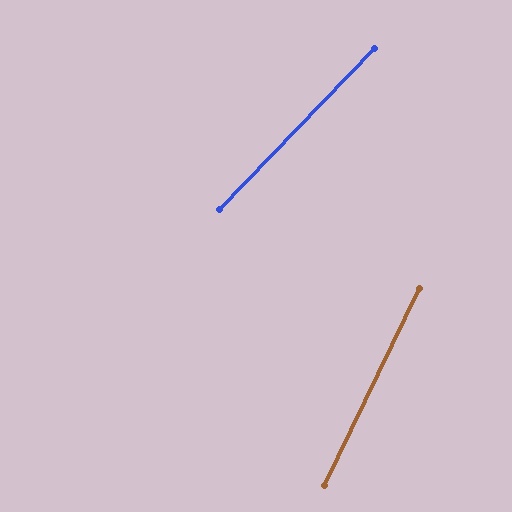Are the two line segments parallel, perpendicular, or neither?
Neither parallel nor perpendicular — they differ by about 18°.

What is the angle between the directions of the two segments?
Approximately 18 degrees.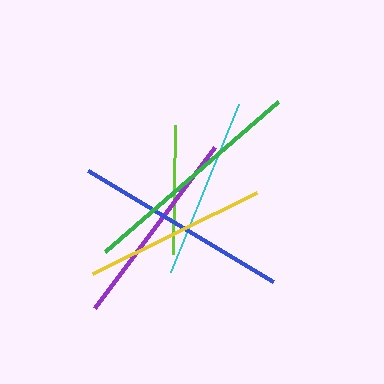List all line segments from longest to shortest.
From longest to shortest: green, blue, purple, yellow, cyan, lime.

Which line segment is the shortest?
The lime line is the shortest at approximately 129 pixels.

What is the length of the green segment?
The green segment is approximately 228 pixels long.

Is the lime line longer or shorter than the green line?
The green line is longer than the lime line.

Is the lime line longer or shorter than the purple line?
The purple line is longer than the lime line.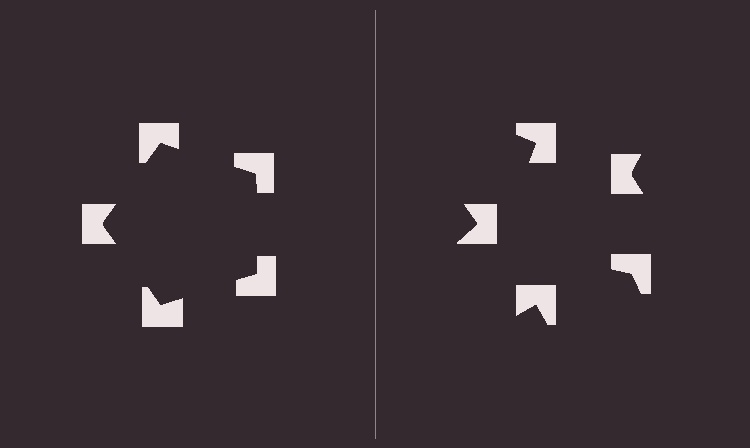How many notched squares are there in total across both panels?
10 — 5 on each side.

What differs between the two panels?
The notched squares are positioned identically on both sides; only the wedge orientations differ. On the left they align to a pentagon; on the right they are misaligned.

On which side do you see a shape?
An illusory pentagon appears on the left side. On the right side the wedge cuts are rotated, so no coherent shape forms.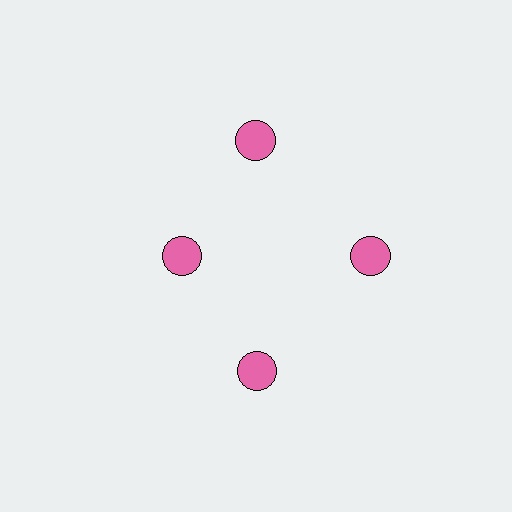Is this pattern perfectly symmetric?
No. The 4 pink circles are arranged in a ring, but one element near the 9 o'clock position is pulled inward toward the center, breaking the 4-fold rotational symmetry.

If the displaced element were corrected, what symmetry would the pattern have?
It would have 4-fold rotational symmetry — the pattern would map onto itself every 90 degrees.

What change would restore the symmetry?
The symmetry would be restored by moving it outward, back onto the ring so that all 4 circles sit at equal angles and equal distance from the center.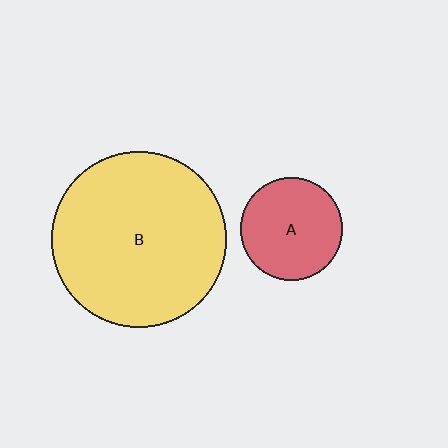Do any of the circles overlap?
No, none of the circles overlap.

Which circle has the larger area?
Circle B (yellow).